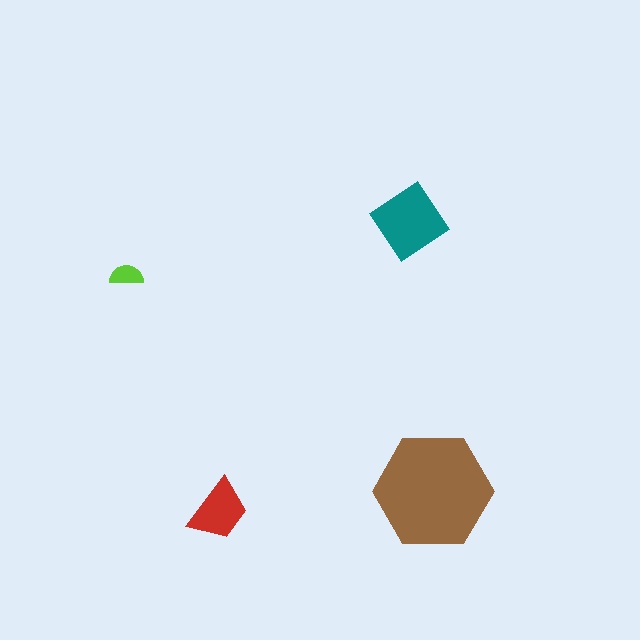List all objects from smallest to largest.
The lime semicircle, the red trapezoid, the teal diamond, the brown hexagon.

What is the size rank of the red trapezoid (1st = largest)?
3rd.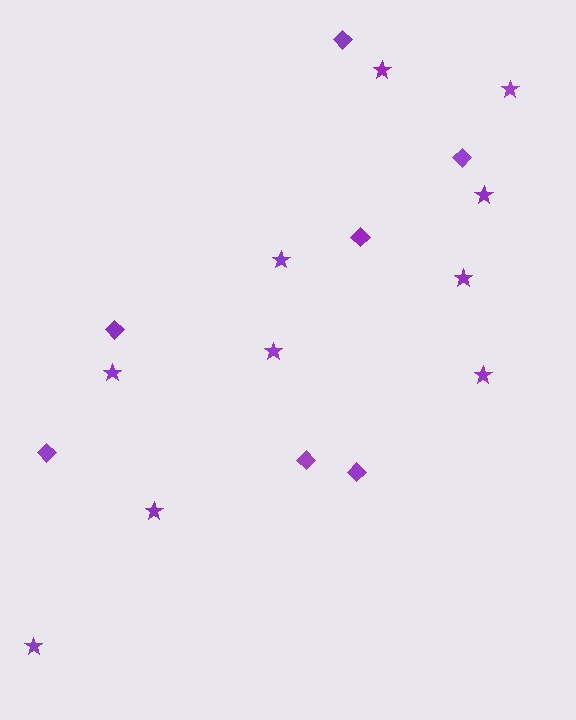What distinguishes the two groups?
There are 2 groups: one group of diamonds (7) and one group of stars (10).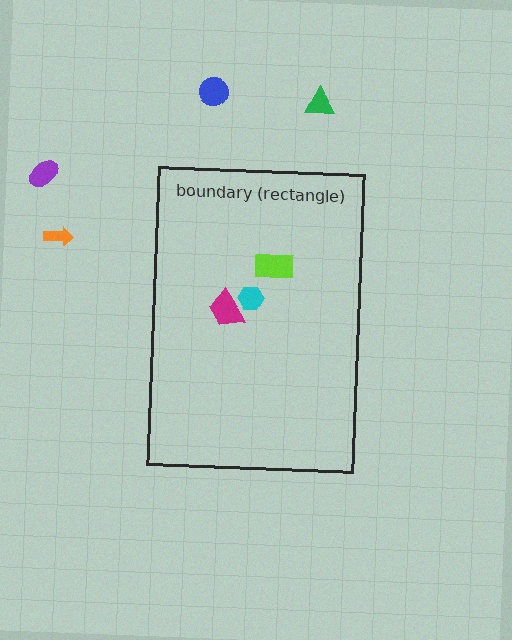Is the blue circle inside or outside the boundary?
Outside.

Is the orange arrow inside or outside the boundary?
Outside.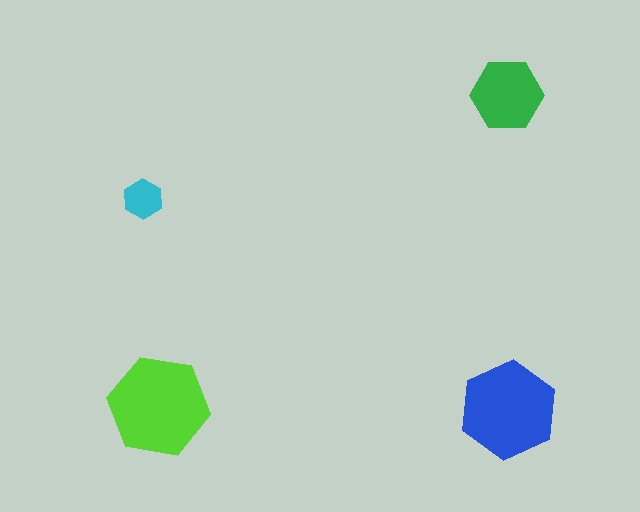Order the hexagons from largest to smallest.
the lime one, the blue one, the green one, the cyan one.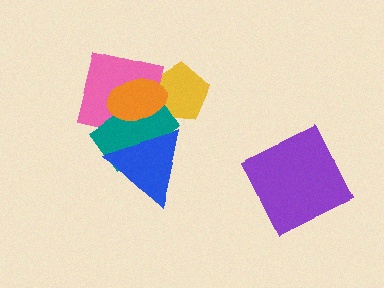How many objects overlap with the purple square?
0 objects overlap with the purple square.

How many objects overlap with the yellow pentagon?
3 objects overlap with the yellow pentagon.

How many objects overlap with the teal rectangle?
4 objects overlap with the teal rectangle.